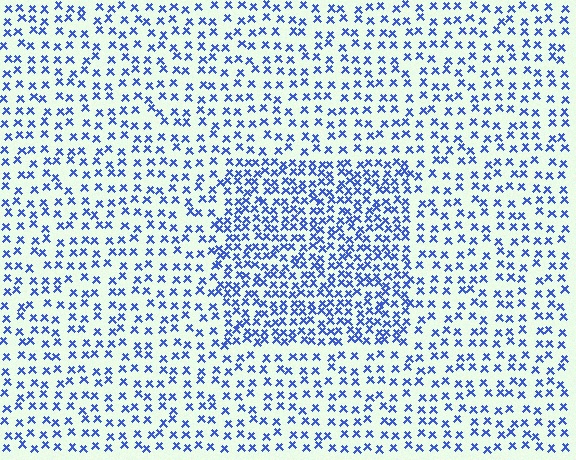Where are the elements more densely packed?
The elements are more densely packed inside the rectangle boundary.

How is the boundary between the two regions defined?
The boundary is defined by a change in element density (approximately 1.9x ratio). All elements are the same color, size, and shape.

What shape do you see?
I see a rectangle.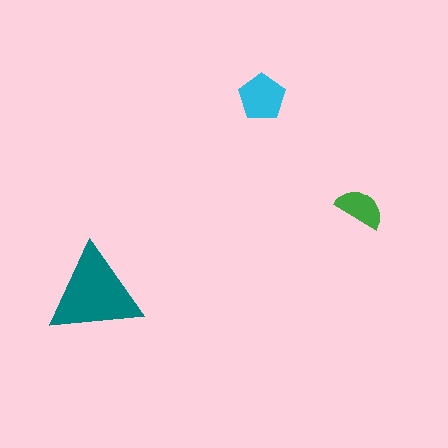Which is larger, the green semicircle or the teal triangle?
The teal triangle.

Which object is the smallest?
The green semicircle.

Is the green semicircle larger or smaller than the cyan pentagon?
Smaller.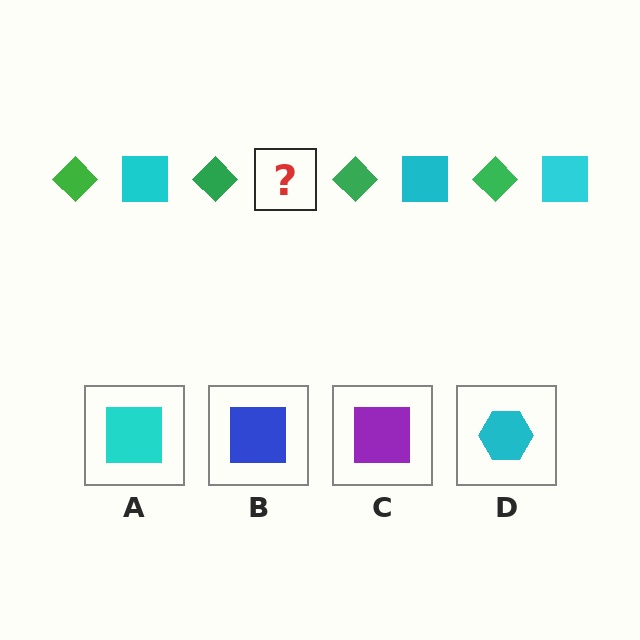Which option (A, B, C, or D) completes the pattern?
A.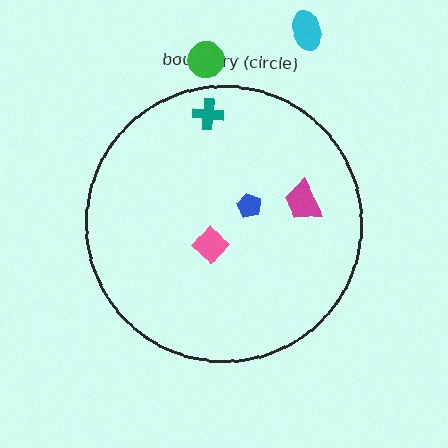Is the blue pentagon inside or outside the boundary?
Inside.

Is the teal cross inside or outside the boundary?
Inside.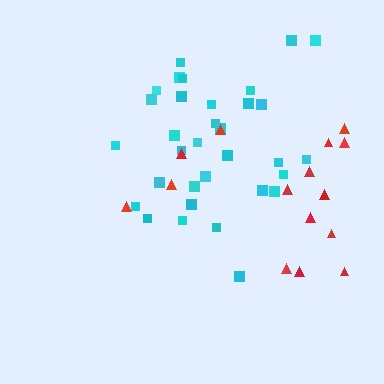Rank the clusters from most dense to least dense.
cyan, red.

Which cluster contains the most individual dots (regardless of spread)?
Cyan (33).